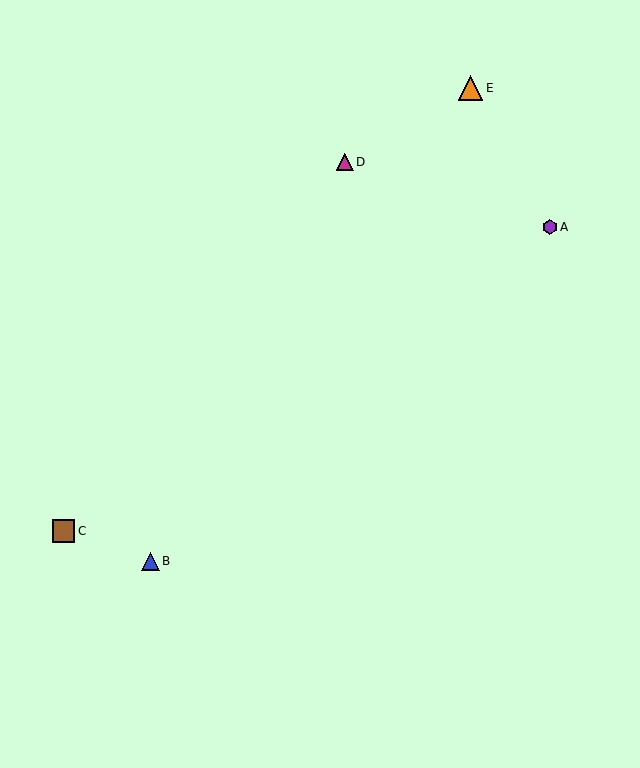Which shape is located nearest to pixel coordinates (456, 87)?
The orange triangle (labeled E) at (471, 88) is nearest to that location.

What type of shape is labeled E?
Shape E is an orange triangle.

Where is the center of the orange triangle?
The center of the orange triangle is at (471, 88).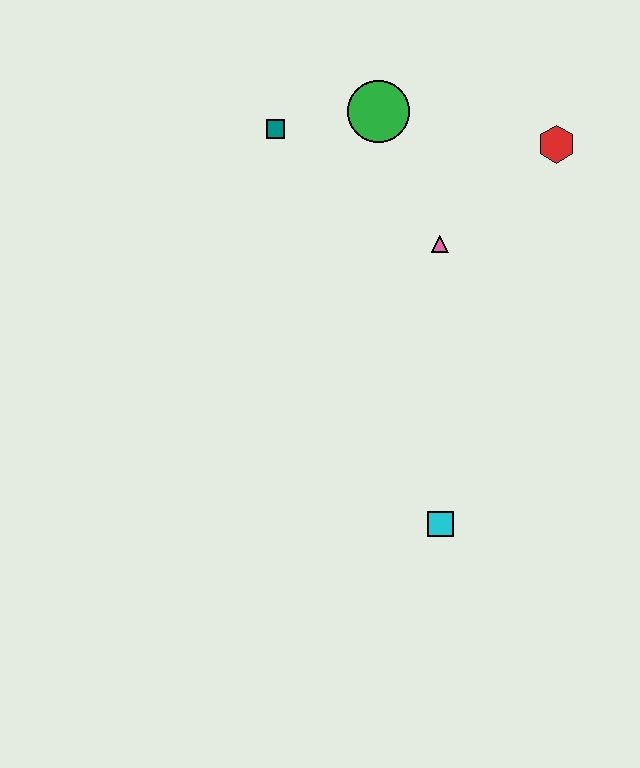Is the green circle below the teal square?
No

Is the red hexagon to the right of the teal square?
Yes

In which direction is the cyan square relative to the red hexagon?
The cyan square is below the red hexagon.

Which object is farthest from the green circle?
The cyan square is farthest from the green circle.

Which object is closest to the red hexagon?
The pink triangle is closest to the red hexagon.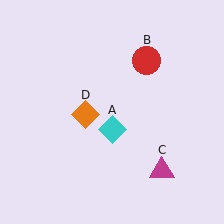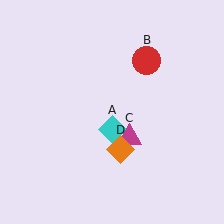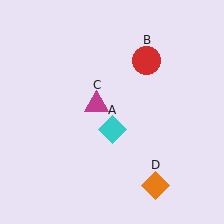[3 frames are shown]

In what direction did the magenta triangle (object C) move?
The magenta triangle (object C) moved up and to the left.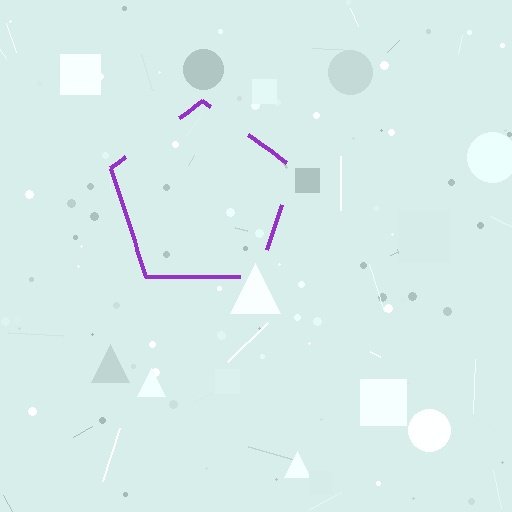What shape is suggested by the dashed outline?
The dashed outline suggests a pentagon.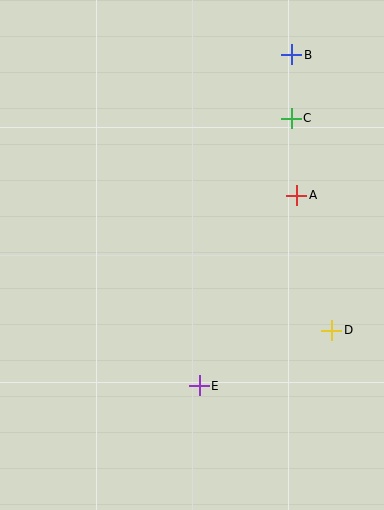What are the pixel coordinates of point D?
Point D is at (332, 330).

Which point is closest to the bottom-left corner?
Point E is closest to the bottom-left corner.